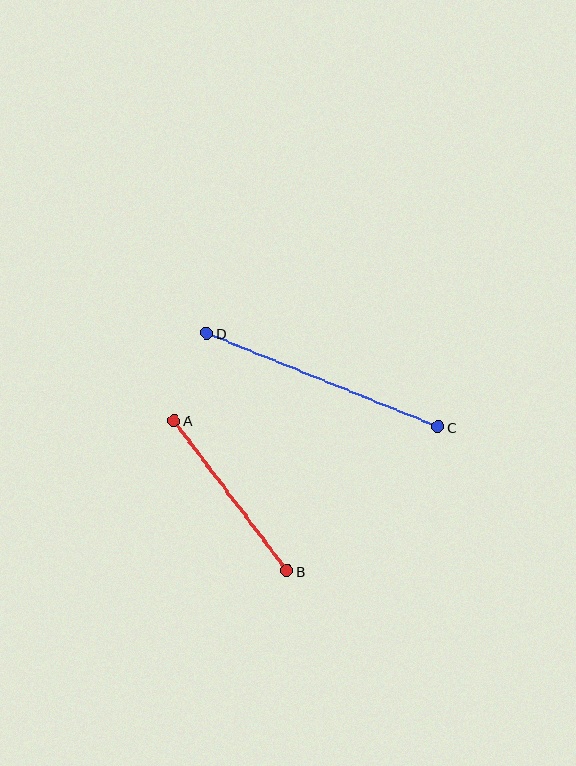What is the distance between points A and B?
The distance is approximately 188 pixels.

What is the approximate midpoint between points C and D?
The midpoint is at approximately (322, 380) pixels.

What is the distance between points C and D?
The distance is approximately 249 pixels.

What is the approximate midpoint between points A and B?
The midpoint is at approximately (231, 496) pixels.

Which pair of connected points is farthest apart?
Points C and D are farthest apart.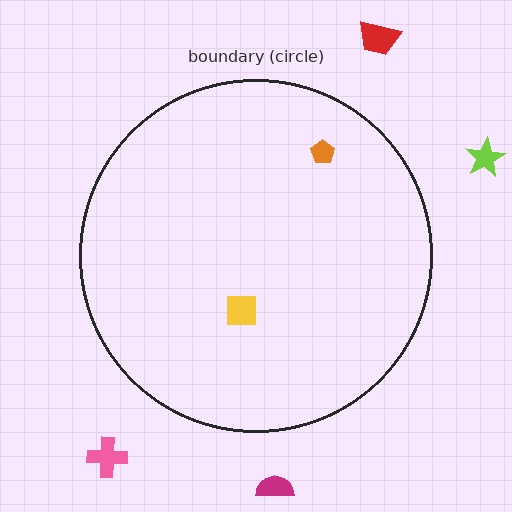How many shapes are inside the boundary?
2 inside, 4 outside.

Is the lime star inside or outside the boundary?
Outside.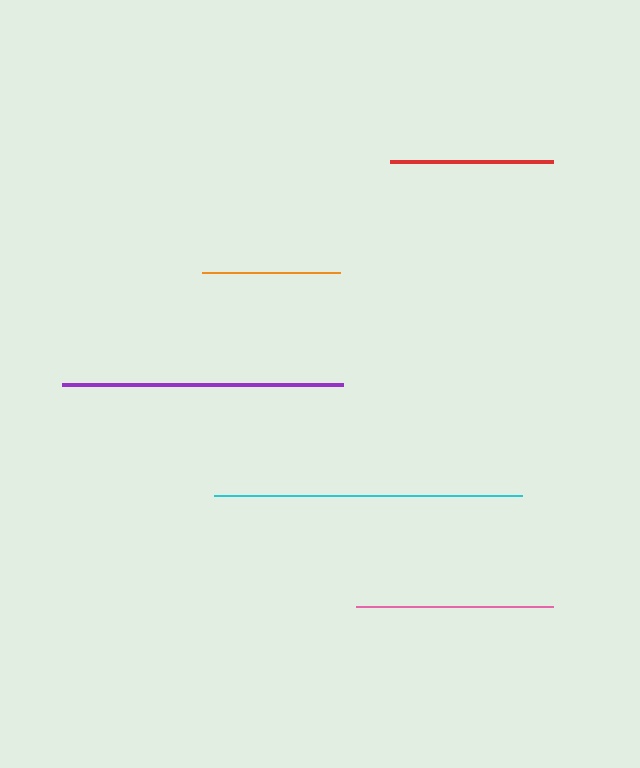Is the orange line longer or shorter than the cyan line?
The cyan line is longer than the orange line.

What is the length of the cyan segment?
The cyan segment is approximately 308 pixels long.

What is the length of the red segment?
The red segment is approximately 163 pixels long.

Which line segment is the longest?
The cyan line is the longest at approximately 308 pixels.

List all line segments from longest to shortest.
From longest to shortest: cyan, purple, pink, red, orange.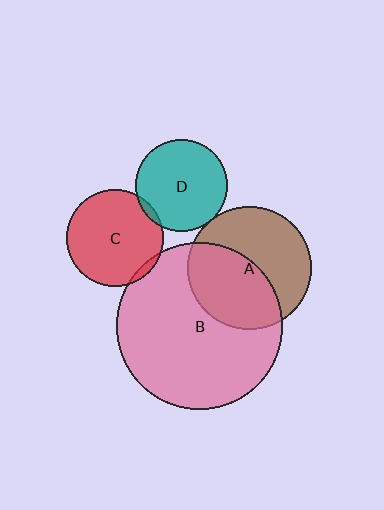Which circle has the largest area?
Circle B (pink).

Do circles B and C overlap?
Yes.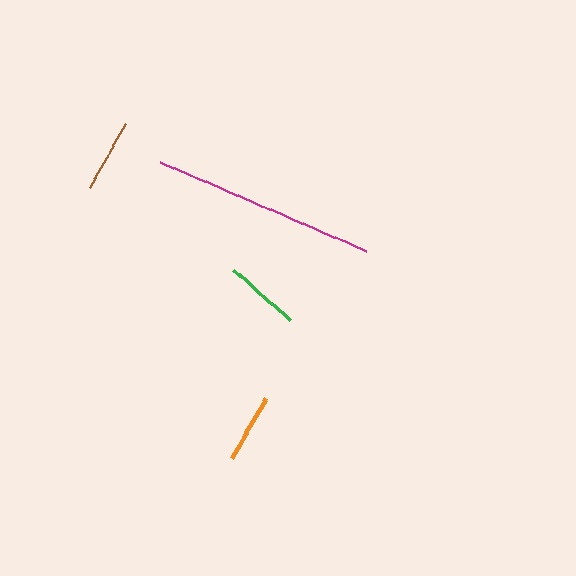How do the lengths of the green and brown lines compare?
The green and brown lines are approximately the same length.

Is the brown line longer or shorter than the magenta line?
The magenta line is longer than the brown line.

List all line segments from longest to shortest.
From longest to shortest: magenta, green, brown, orange.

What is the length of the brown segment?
The brown segment is approximately 74 pixels long.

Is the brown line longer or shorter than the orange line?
The brown line is longer than the orange line.